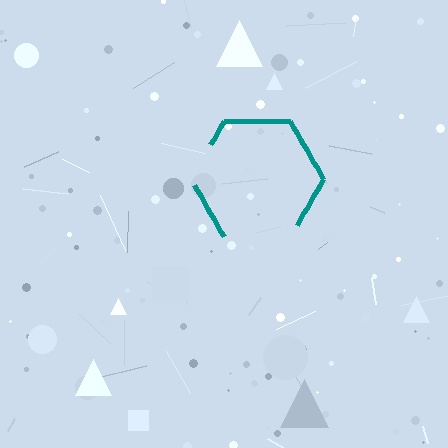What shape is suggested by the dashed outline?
The dashed outline suggests a hexagon.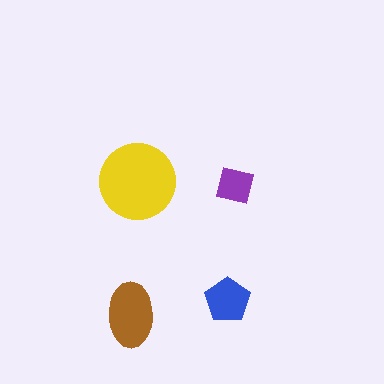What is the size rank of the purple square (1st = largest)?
4th.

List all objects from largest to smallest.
The yellow circle, the brown ellipse, the blue pentagon, the purple square.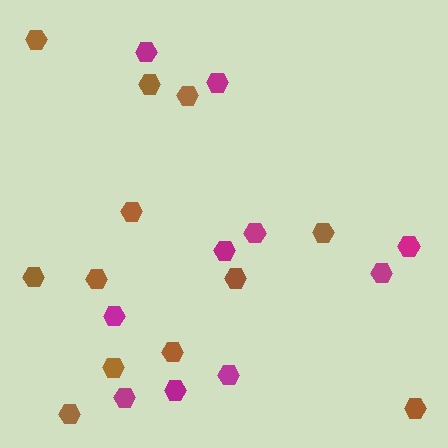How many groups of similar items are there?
There are 2 groups: one group of magenta hexagons (10) and one group of brown hexagons (12).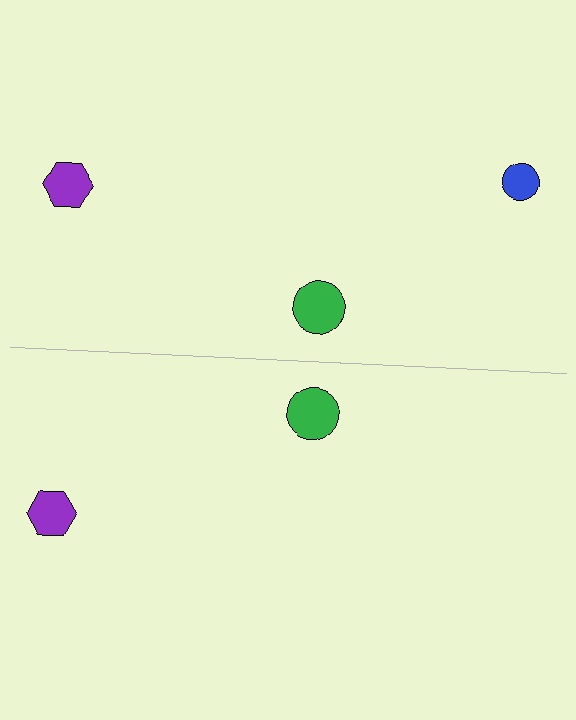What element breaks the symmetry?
A blue circle is missing from the bottom side.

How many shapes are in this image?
There are 5 shapes in this image.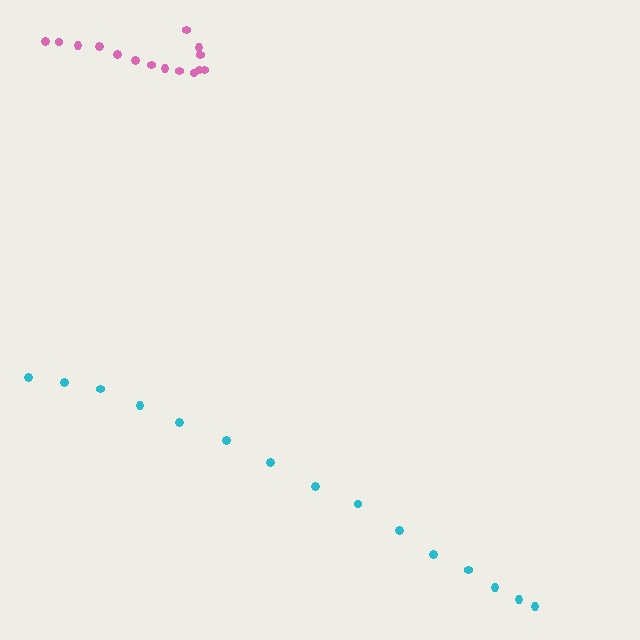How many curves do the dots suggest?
There are 2 distinct paths.